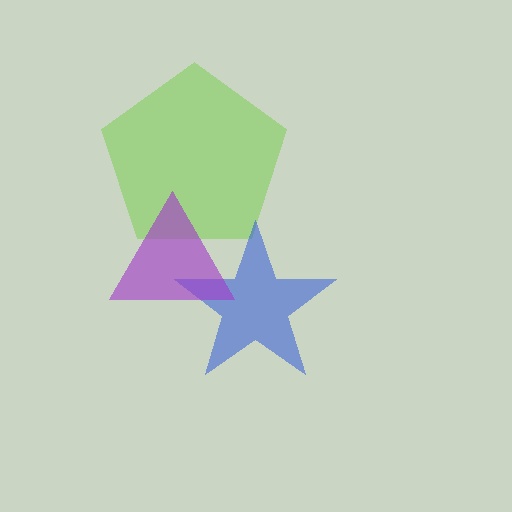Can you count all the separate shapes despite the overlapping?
Yes, there are 3 separate shapes.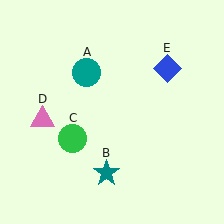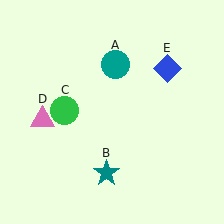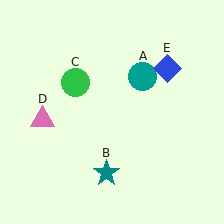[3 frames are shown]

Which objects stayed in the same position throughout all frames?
Teal star (object B) and pink triangle (object D) and blue diamond (object E) remained stationary.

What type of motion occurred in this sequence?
The teal circle (object A), green circle (object C) rotated clockwise around the center of the scene.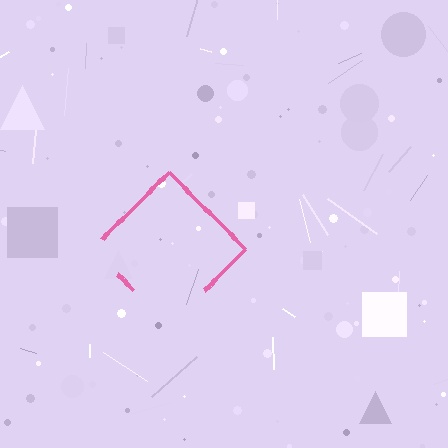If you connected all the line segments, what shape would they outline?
They would outline a diamond.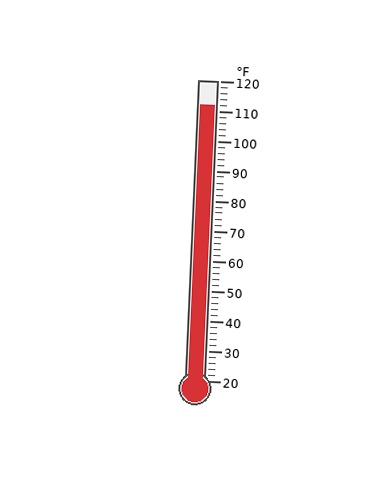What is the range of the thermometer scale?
The thermometer scale ranges from 20°F to 120°F.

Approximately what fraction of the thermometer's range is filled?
The thermometer is filled to approximately 90% of its range.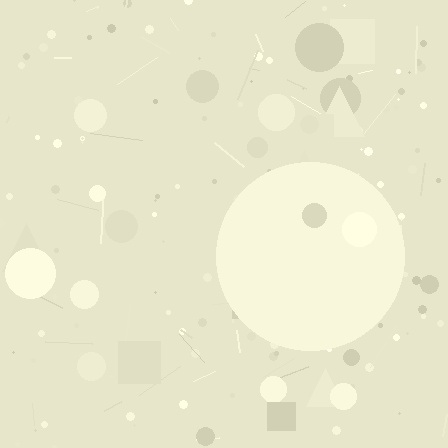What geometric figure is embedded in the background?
A circle is embedded in the background.